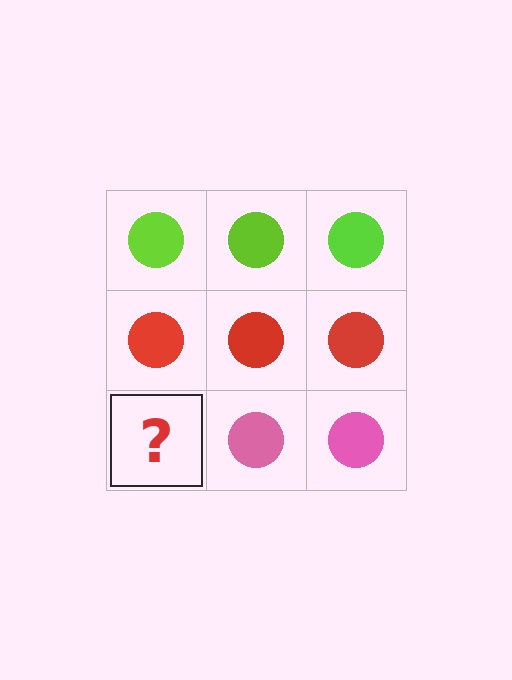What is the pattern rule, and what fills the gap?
The rule is that each row has a consistent color. The gap should be filled with a pink circle.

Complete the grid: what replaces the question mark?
The question mark should be replaced with a pink circle.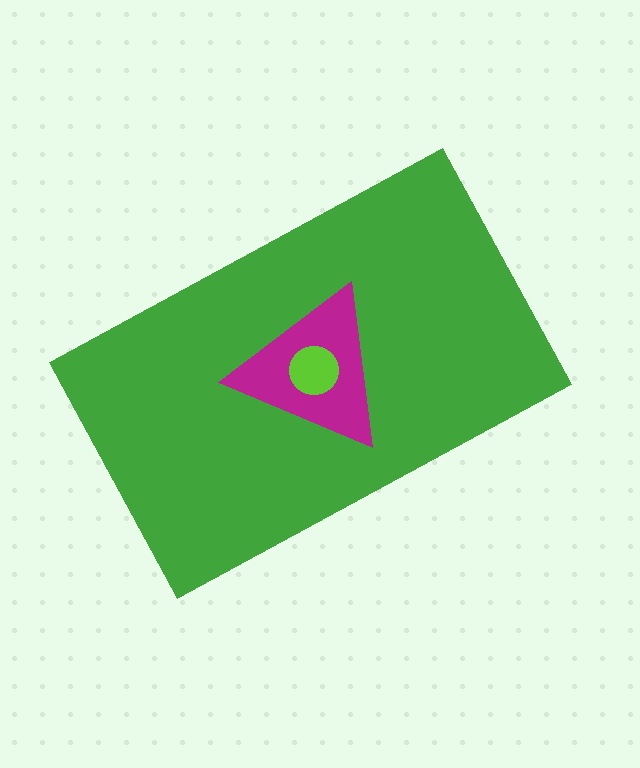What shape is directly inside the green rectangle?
The magenta triangle.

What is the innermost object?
The lime circle.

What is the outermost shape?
The green rectangle.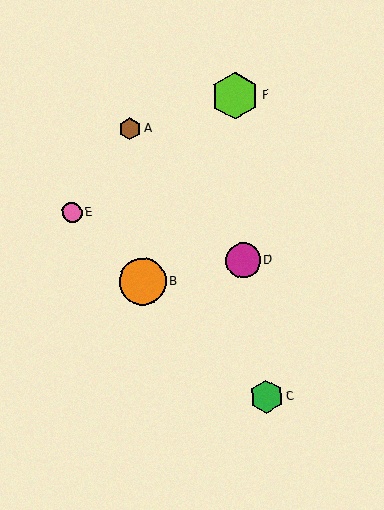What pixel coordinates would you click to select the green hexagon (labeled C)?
Click at (266, 397) to select the green hexagon C.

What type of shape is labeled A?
Shape A is a brown hexagon.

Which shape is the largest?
The orange circle (labeled B) is the largest.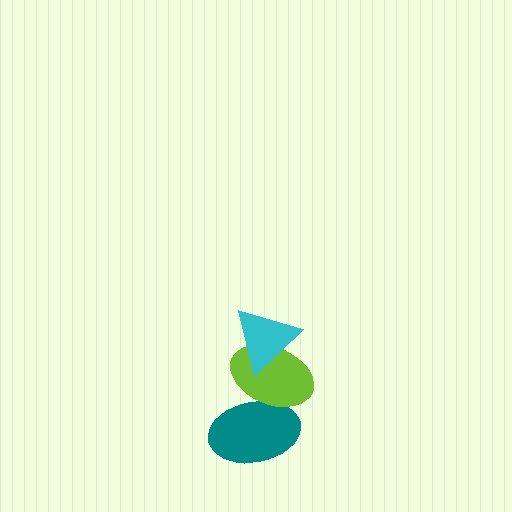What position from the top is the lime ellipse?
The lime ellipse is 2nd from the top.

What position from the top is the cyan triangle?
The cyan triangle is 1st from the top.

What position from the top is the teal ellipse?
The teal ellipse is 3rd from the top.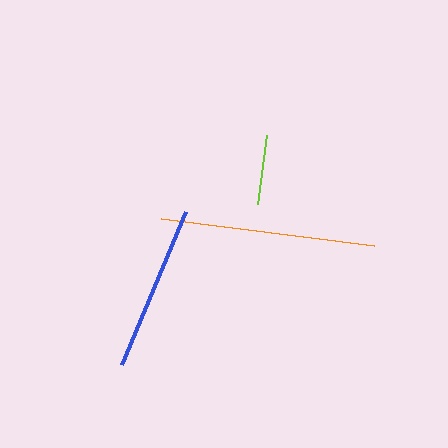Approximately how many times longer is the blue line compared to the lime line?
The blue line is approximately 2.4 times the length of the lime line.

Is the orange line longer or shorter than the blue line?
The orange line is longer than the blue line.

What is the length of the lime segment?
The lime segment is approximately 70 pixels long.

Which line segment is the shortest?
The lime line is the shortest at approximately 70 pixels.